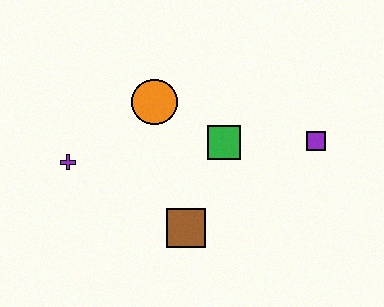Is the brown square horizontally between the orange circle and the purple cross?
No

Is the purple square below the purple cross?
No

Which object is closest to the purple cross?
The orange circle is closest to the purple cross.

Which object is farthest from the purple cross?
The purple square is farthest from the purple cross.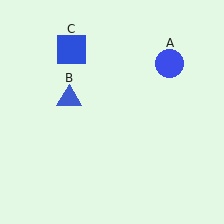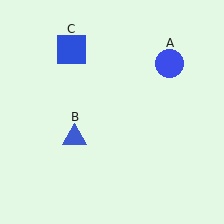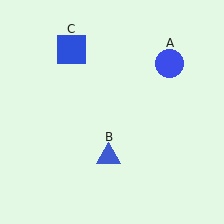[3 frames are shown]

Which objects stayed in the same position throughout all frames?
Blue circle (object A) and blue square (object C) remained stationary.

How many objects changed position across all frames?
1 object changed position: blue triangle (object B).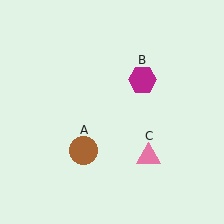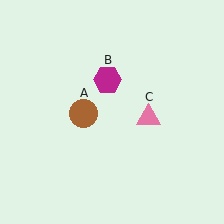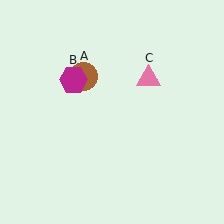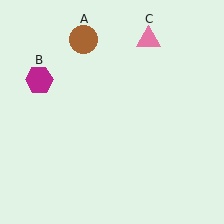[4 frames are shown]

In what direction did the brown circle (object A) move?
The brown circle (object A) moved up.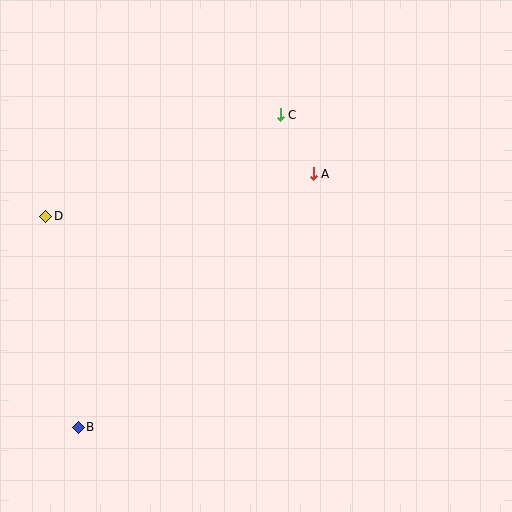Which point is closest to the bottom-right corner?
Point A is closest to the bottom-right corner.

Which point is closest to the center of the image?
Point A at (313, 174) is closest to the center.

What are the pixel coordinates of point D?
Point D is at (46, 216).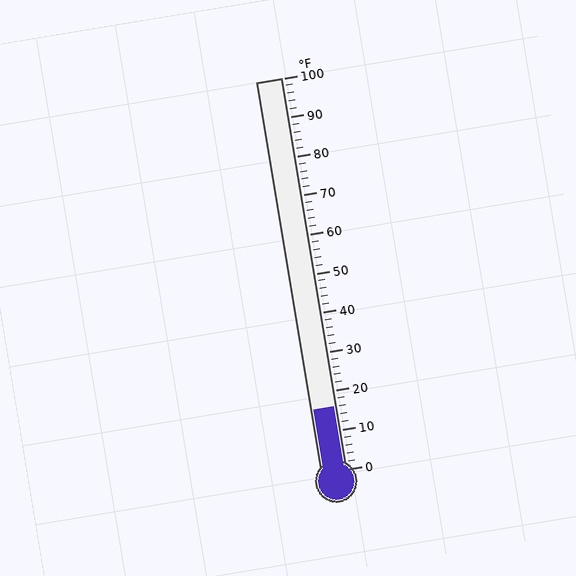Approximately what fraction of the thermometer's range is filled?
The thermometer is filled to approximately 15% of its range.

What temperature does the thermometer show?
The thermometer shows approximately 16°F.